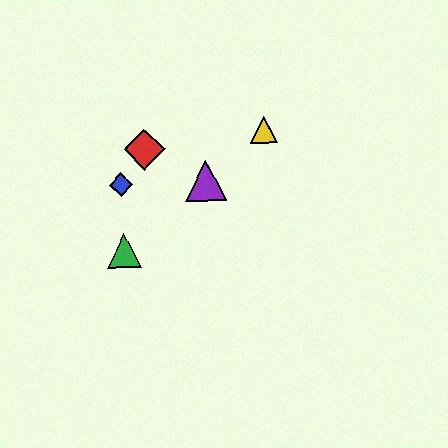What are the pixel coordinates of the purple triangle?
The purple triangle is at (206, 180).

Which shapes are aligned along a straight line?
The green triangle, the yellow triangle, the purple triangle are aligned along a straight line.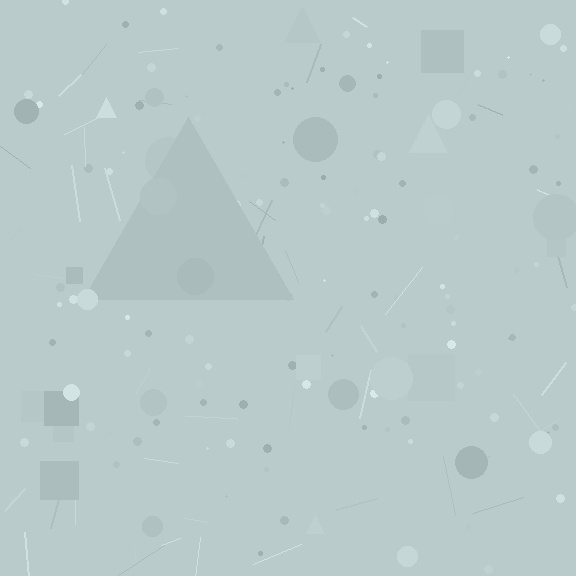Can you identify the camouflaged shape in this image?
The camouflaged shape is a triangle.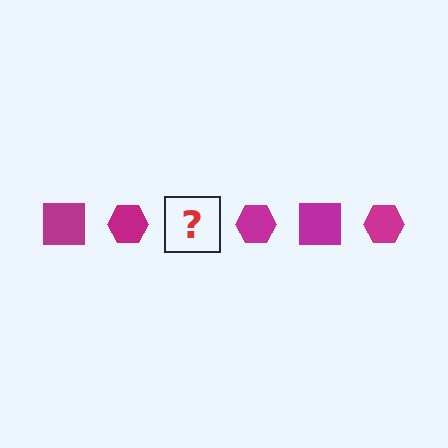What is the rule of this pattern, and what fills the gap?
The rule is that the pattern cycles through square, hexagon shapes in magenta. The gap should be filled with a magenta square.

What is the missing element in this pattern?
The missing element is a magenta square.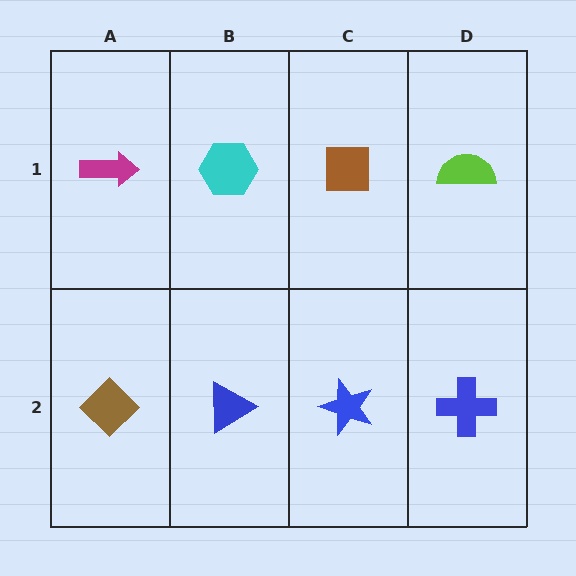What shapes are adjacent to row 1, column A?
A brown diamond (row 2, column A), a cyan hexagon (row 1, column B).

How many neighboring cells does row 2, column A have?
2.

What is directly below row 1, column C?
A blue star.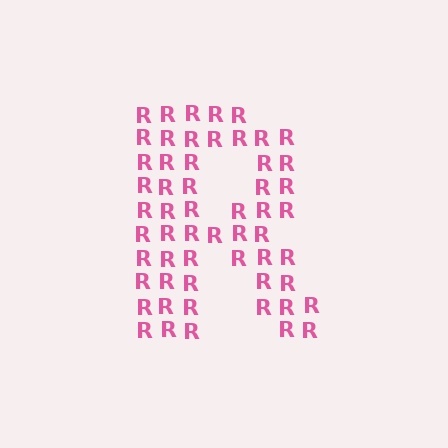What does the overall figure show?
The overall figure shows the letter R.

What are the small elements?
The small elements are letter R's.